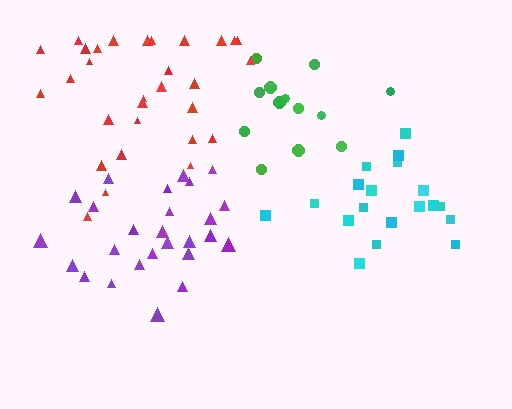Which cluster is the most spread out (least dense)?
Red.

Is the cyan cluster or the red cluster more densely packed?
Cyan.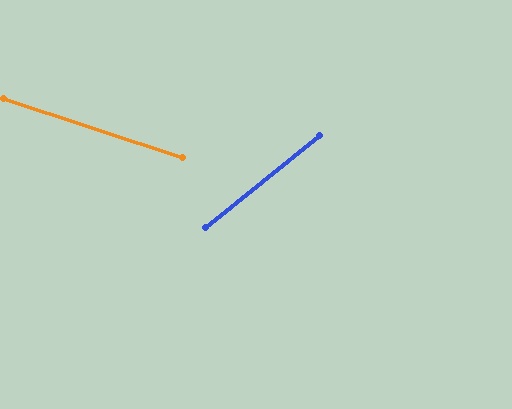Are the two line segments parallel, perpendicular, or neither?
Neither parallel nor perpendicular — they differ by about 57°.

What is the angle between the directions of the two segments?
Approximately 57 degrees.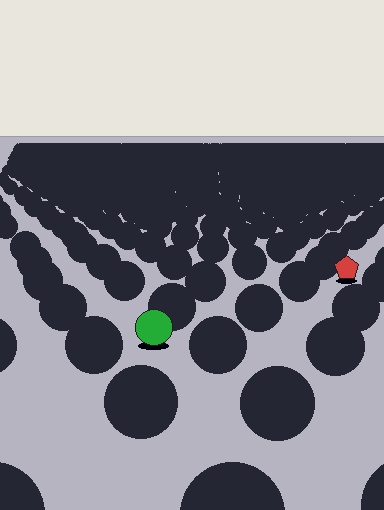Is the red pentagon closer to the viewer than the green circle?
No. The green circle is closer — you can tell from the texture gradient: the ground texture is coarser near it.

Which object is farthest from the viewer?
The red pentagon is farthest from the viewer. It appears smaller and the ground texture around it is denser.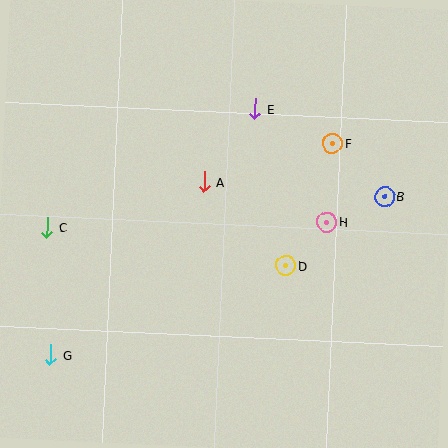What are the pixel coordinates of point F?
Point F is at (333, 143).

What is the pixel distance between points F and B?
The distance between F and B is 74 pixels.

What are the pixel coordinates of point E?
Point E is at (255, 109).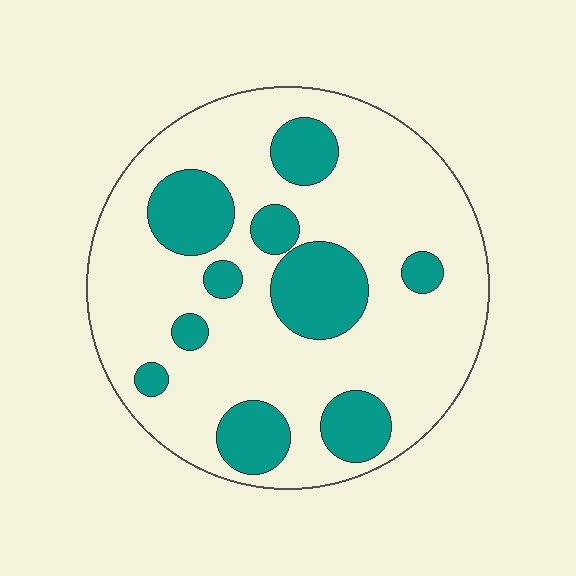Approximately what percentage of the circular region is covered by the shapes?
Approximately 25%.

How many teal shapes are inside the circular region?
10.